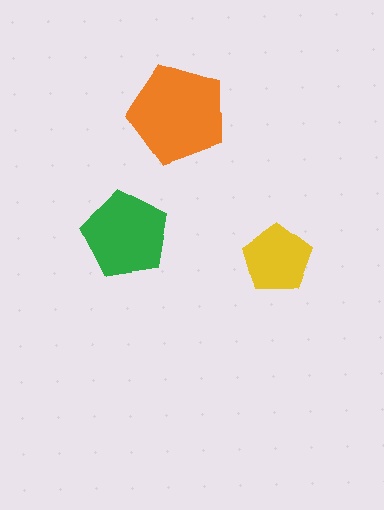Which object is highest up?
The orange pentagon is topmost.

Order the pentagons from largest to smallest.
the orange one, the green one, the yellow one.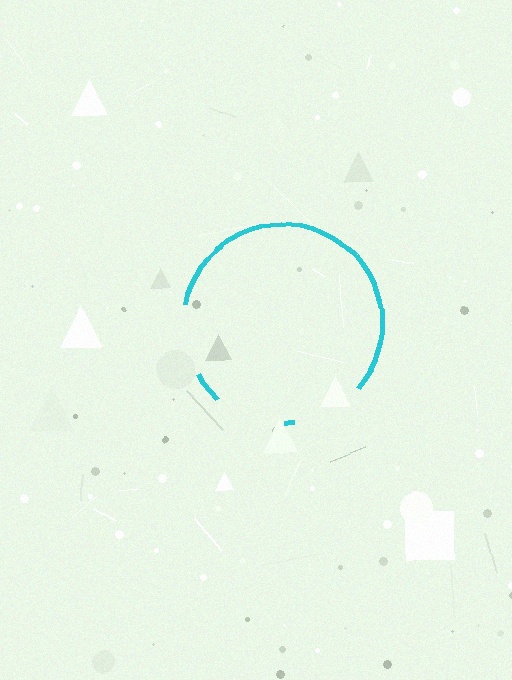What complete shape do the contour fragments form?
The contour fragments form a circle.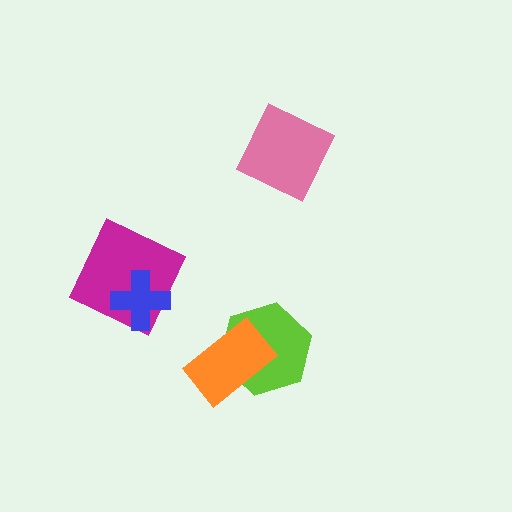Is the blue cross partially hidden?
No, no other shape covers it.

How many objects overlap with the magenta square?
1 object overlaps with the magenta square.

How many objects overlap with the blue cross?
1 object overlaps with the blue cross.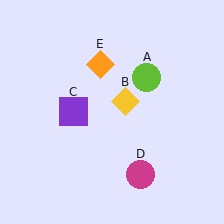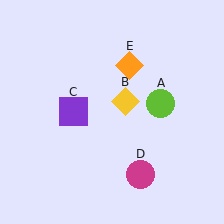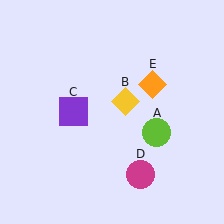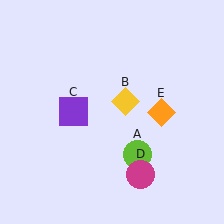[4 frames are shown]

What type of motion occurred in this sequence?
The lime circle (object A), orange diamond (object E) rotated clockwise around the center of the scene.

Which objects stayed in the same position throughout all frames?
Yellow diamond (object B) and purple square (object C) and magenta circle (object D) remained stationary.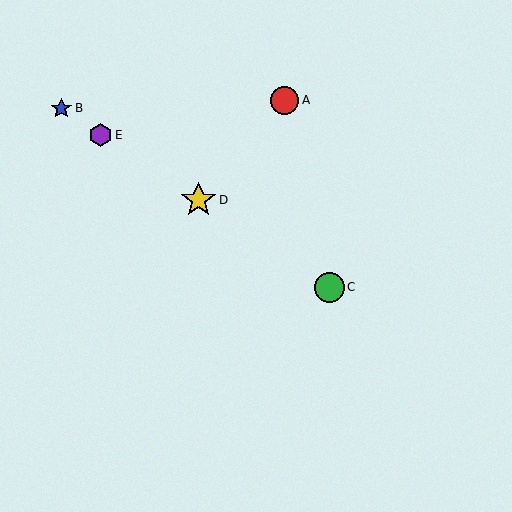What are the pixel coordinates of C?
Object C is at (329, 287).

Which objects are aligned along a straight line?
Objects B, C, D, E are aligned along a straight line.